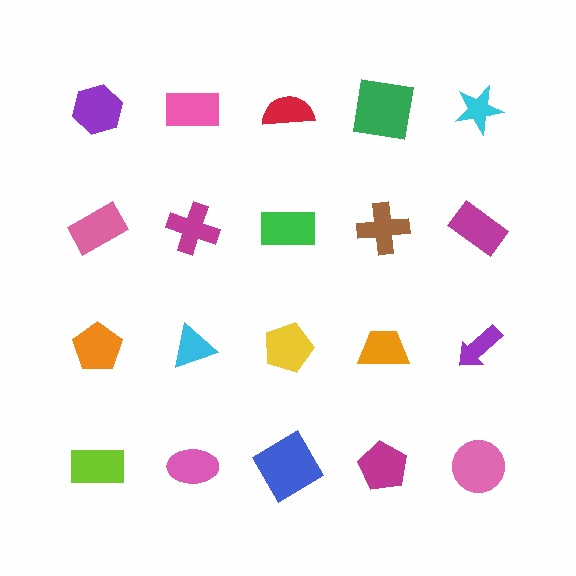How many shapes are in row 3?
5 shapes.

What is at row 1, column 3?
A red semicircle.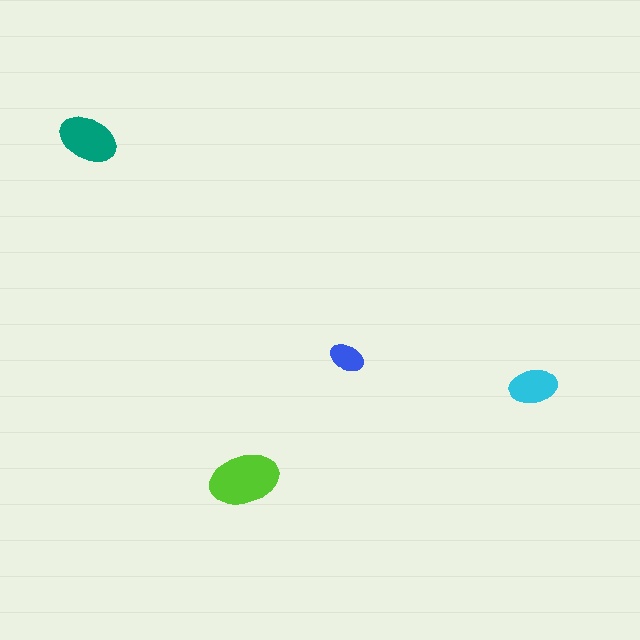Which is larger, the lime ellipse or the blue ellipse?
The lime one.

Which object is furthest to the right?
The cyan ellipse is rightmost.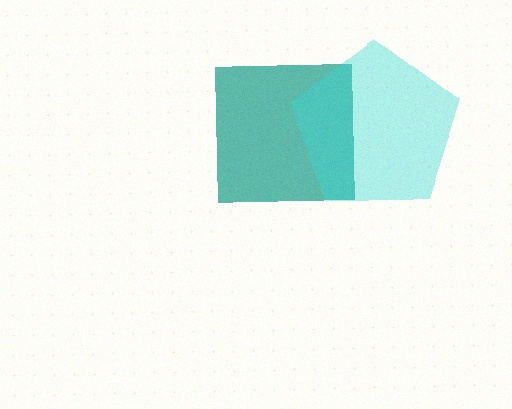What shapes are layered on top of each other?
The layered shapes are: a teal square, a cyan pentagon.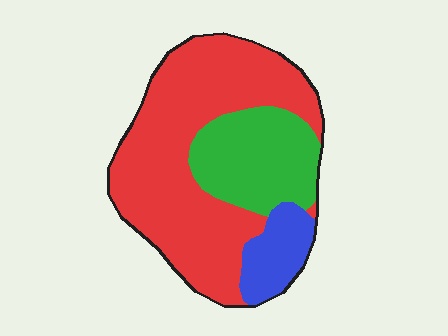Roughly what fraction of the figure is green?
Green takes up about one quarter (1/4) of the figure.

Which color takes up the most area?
Red, at roughly 65%.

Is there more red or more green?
Red.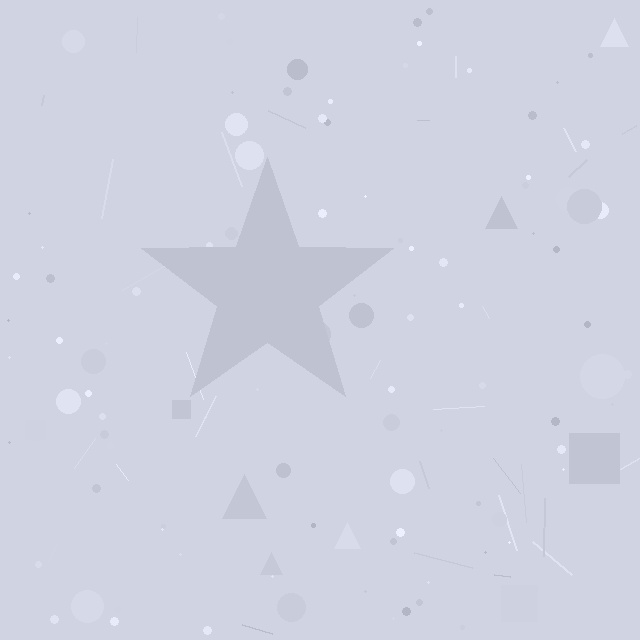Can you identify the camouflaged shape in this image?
The camouflaged shape is a star.